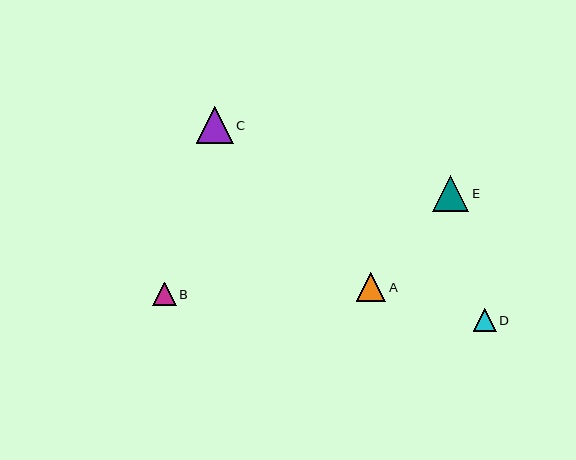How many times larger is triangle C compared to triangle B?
Triangle C is approximately 1.6 times the size of triangle B.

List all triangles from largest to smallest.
From largest to smallest: C, E, A, B, D.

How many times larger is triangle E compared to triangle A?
Triangle E is approximately 1.2 times the size of triangle A.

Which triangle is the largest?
Triangle C is the largest with a size of approximately 37 pixels.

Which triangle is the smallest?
Triangle D is the smallest with a size of approximately 23 pixels.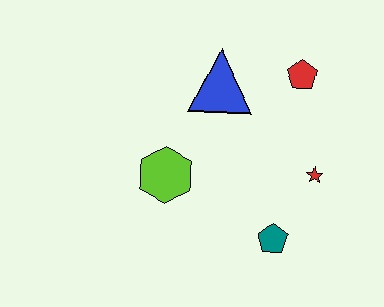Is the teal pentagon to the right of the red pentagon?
No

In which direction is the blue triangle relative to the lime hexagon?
The blue triangle is above the lime hexagon.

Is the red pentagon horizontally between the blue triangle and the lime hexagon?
No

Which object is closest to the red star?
The teal pentagon is closest to the red star.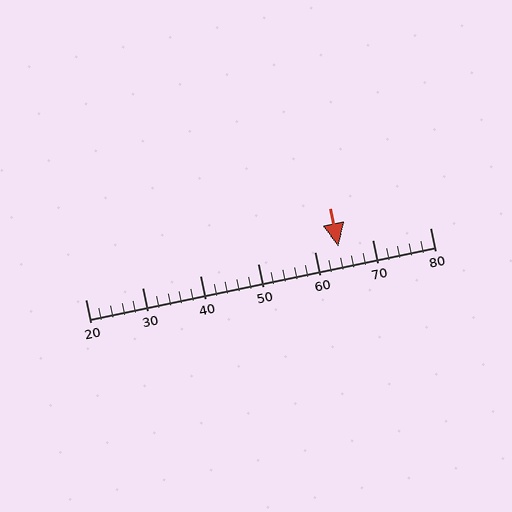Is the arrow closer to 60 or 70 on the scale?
The arrow is closer to 60.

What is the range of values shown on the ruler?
The ruler shows values from 20 to 80.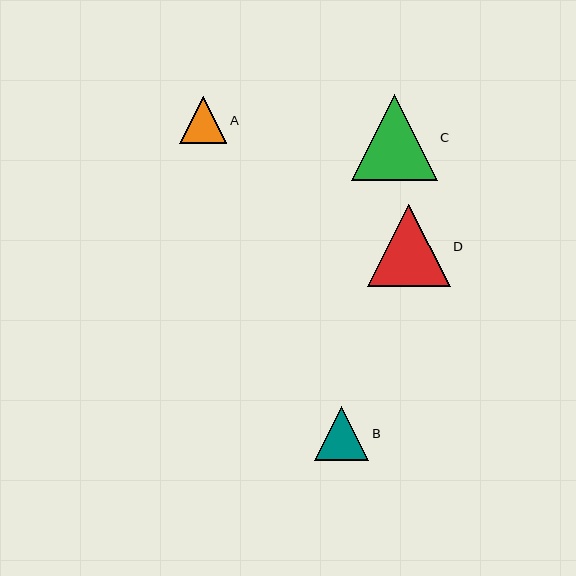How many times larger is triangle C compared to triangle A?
Triangle C is approximately 1.8 times the size of triangle A.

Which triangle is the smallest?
Triangle A is the smallest with a size of approximately 47 pixels.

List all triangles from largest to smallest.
From largest to smallest: C, D, B, A.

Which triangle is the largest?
Triangle C is the largest with a size of approximately 86 pixels.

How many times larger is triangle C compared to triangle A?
Triangle C is approximately 1.8 times the size of triangle A.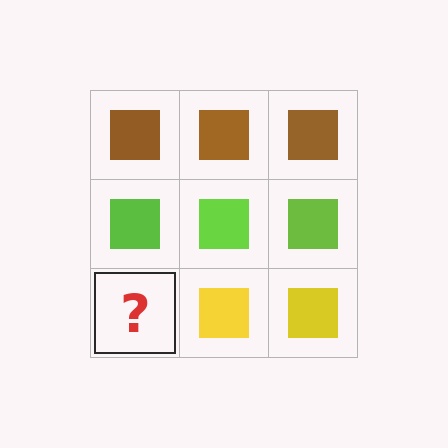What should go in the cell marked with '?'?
The missing cell should contain a yellow square.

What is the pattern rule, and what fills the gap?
The rule is that each row has a consistent color. The gap should be filled with a yellow square.